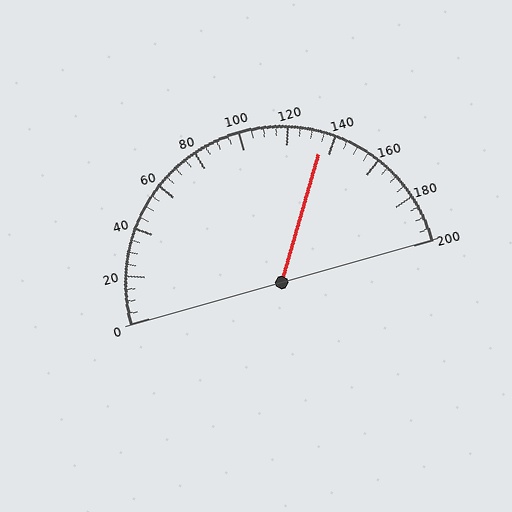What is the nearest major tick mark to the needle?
The nearest major tick mark is 140.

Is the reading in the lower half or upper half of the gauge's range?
The reading is in the upper half of the range (0 to 200).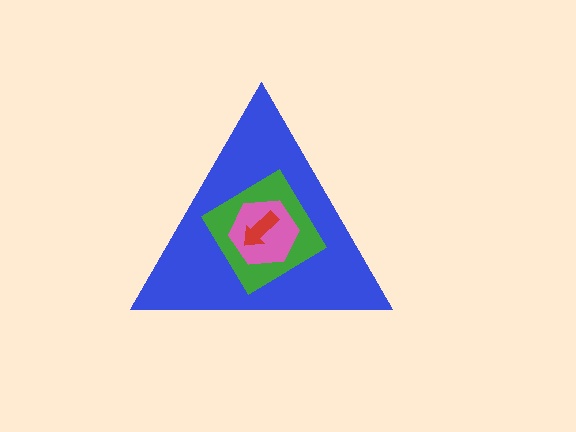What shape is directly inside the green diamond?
The pink hexagon.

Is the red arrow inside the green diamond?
Yes.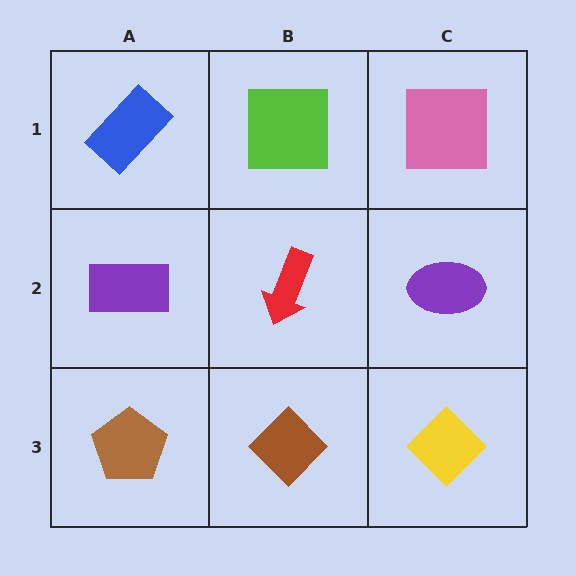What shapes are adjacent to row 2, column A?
A blue rectangle (row 1, column A), a brown pentagon (row 3, column A), a red arrow (row 2, column B).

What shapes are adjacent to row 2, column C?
A pink square (row 1, column C), a yellow diamond (row 3, column C), a red arrow (row 2, column B).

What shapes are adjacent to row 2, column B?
A lime square (row 1, column B), a brown diamond (row 3, column B), a purple rectangle (row 2, column A), a purple ellipse (row 2, column C).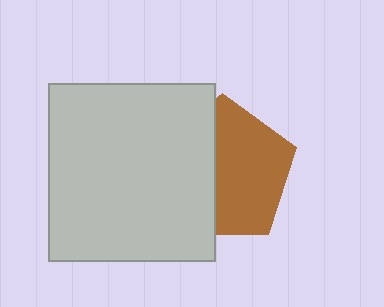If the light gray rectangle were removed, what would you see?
You would see the complete brown pentagon.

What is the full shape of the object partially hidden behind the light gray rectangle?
The partially hidden object is a brown pentagon.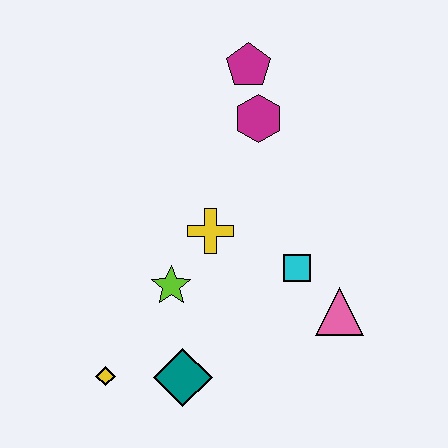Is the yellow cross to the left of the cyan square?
Yes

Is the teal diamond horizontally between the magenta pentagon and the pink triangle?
No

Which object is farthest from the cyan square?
The yellow diamond is farthest from the cyan square.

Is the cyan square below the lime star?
No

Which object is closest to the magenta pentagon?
The magenta hexagon is closest to the magenta pentagon.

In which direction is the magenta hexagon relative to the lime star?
The magenta hexagon is above the lime star.